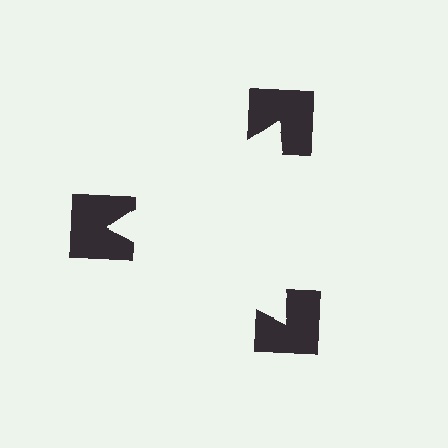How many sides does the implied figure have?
3 sides.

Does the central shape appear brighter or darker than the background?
It typically appears slightly brighter than the background, even though no actual brightness change is drawn.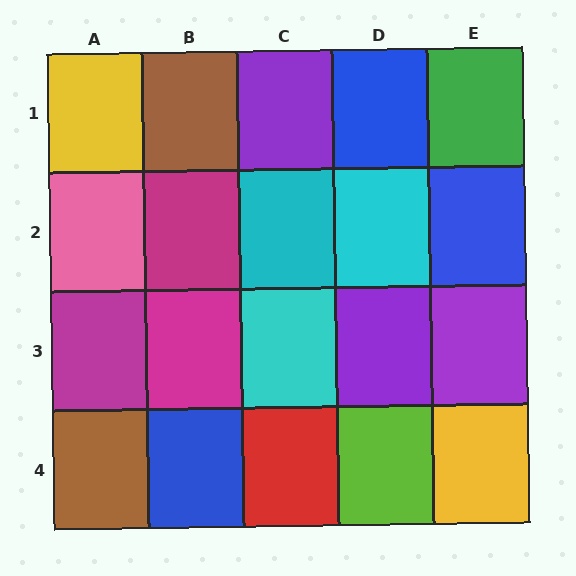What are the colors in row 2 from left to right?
Pink, magenta, cyan, cyan, blue.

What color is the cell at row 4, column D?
Lime.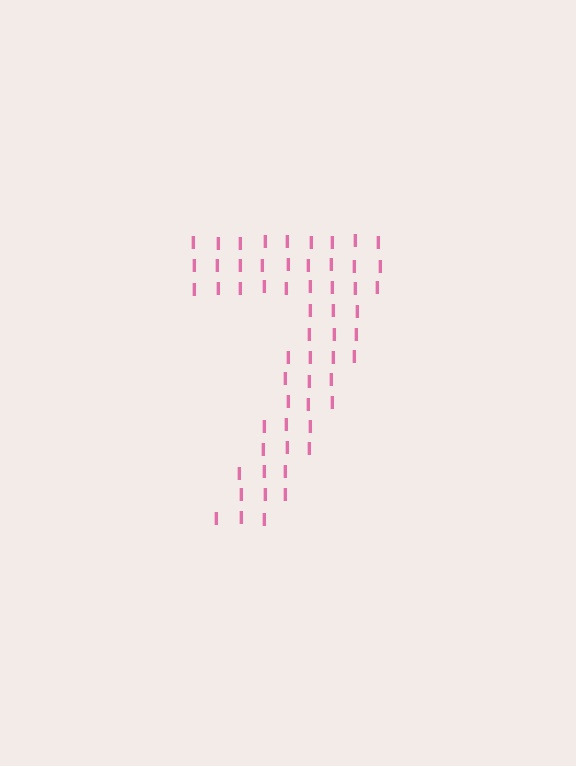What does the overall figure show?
The overall figure shows the digit 7.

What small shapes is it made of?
It is made of small letter I's.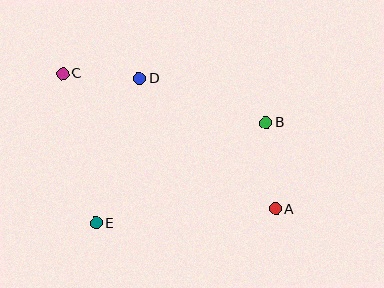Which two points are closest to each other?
Points C and D are closest to each other.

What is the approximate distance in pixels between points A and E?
The distance between A and E is approximately 180 pixels.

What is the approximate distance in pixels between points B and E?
The distance between B and E is approximately 198 pixels.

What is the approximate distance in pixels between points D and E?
The distance between D and E is approximately 151 pixels.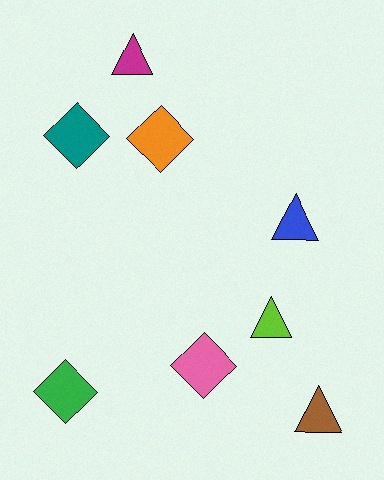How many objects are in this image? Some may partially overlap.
There are 8 objects.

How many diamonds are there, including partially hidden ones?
There are 4 diamonds.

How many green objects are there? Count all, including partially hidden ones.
There is 1 green object.